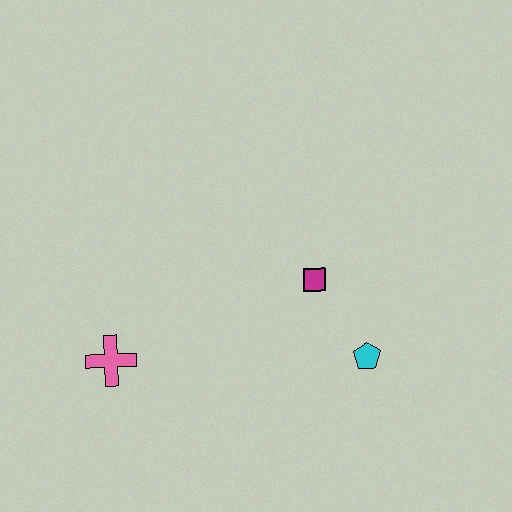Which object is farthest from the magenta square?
The pink cross is farthest from the magenta square.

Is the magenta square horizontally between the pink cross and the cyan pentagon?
Yes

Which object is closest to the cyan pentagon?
The magenta square is closest to the cyan pentagon.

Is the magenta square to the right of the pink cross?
Yes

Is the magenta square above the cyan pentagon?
Yes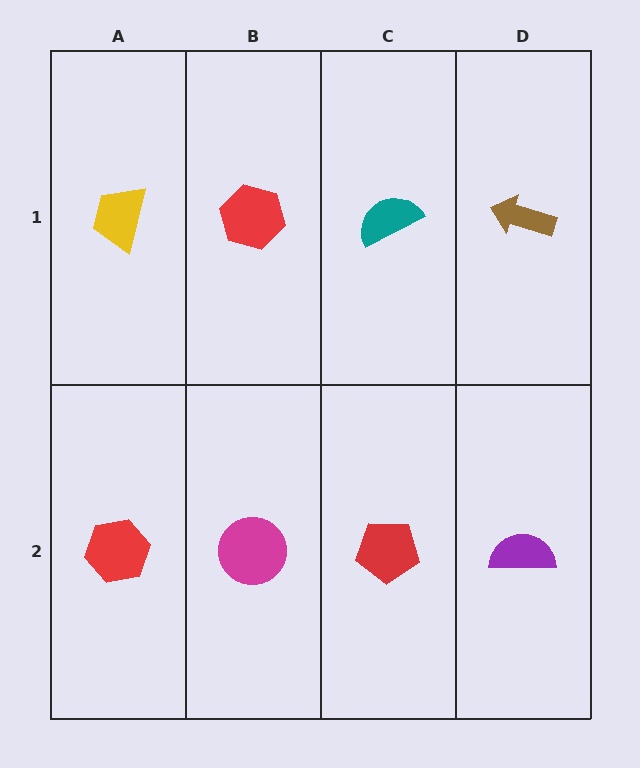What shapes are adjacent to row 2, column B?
A red hexagon (row 1, column B), a red hexagon (row 2, column A), a red pentagon (row 2, column C).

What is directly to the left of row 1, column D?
A teal semicircle.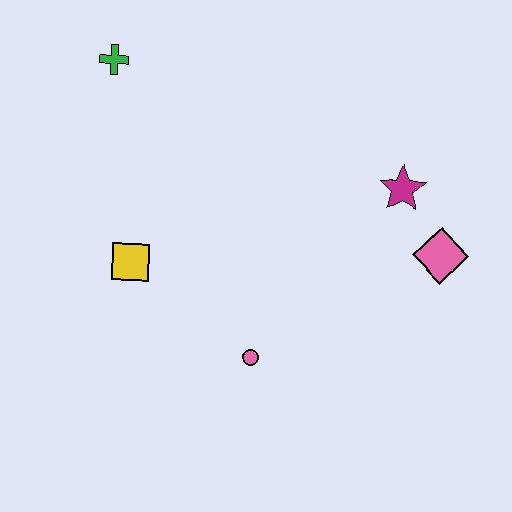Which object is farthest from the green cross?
The pink diamond is farthest from the green cross.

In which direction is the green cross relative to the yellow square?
The green cross is above the yellow square.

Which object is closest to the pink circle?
The yellow square is closest to the pink circle.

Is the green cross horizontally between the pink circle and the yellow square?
No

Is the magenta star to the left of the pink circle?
No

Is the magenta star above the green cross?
No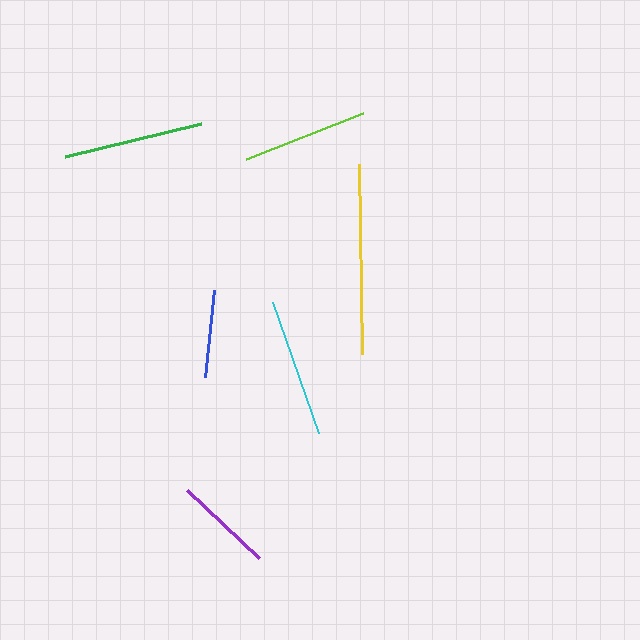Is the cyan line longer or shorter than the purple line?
The cyan line is longer than the purple line.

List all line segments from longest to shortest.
From longest to shortest: yellow, green, cyan, lime, purple, blue.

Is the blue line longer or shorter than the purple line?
The purple line is longer than the blue line.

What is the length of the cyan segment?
The cyan segment is approximately 140 pixels long.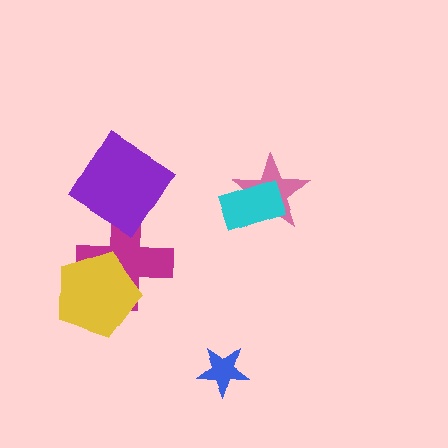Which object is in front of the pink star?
The cyan rectangle is in front of the pink star.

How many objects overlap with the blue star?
0 objects overlap with the blue star.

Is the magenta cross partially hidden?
Yes, it is partially covered by another shape.